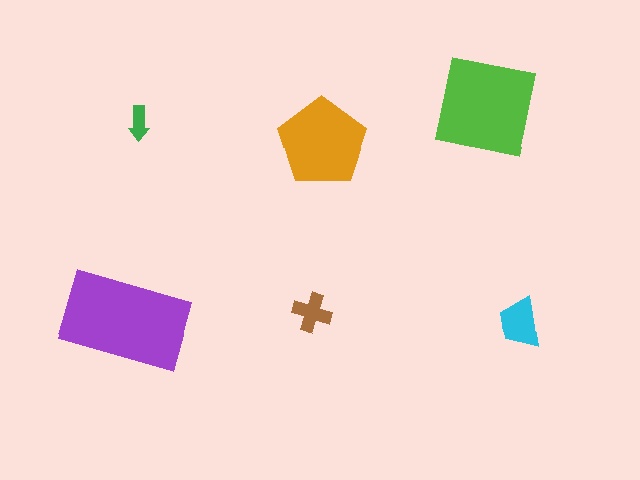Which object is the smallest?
The green arrow.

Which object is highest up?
The lime square is topmost.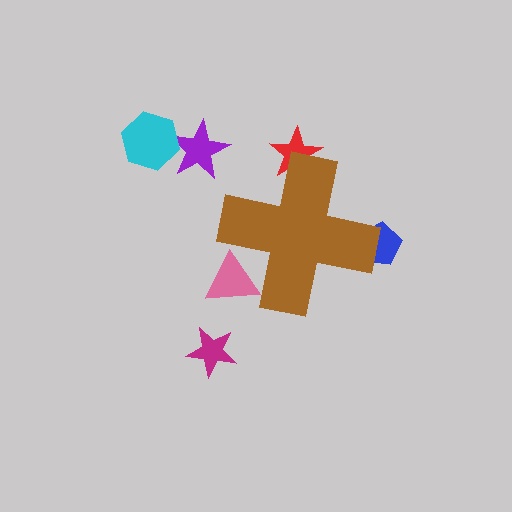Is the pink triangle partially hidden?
Yes, the pink triangle is partially hidden behind the brown cross.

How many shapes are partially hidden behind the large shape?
3 shapes are partially hidden.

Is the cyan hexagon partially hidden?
No, the cyan hexagon is fully visible.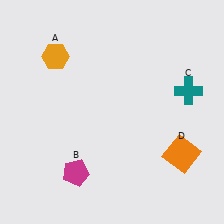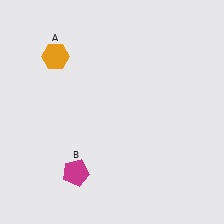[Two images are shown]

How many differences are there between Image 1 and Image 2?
There are 2 differences between the two images.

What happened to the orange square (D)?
The orange square (D) was removed in Image 2. It was in the bottom-right area of Image 1.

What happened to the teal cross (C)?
The teal cross (C) was removed in Image 2. It was in the top-right area of Image 1.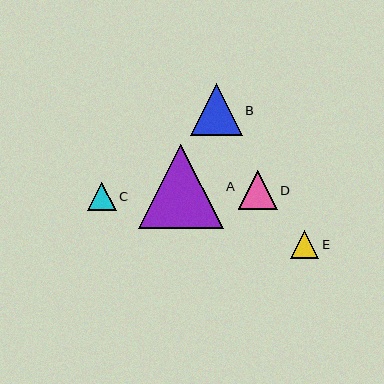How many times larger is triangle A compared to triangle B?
Triangle A is approximately 1.6 times the size of triangle B.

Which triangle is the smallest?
Triangle E is the smallest with a size of approximately 28 pixels.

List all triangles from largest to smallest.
From largest to smallest: A, B, D, C, E.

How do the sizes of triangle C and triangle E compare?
Triangle C and triangle E are approximately the same size.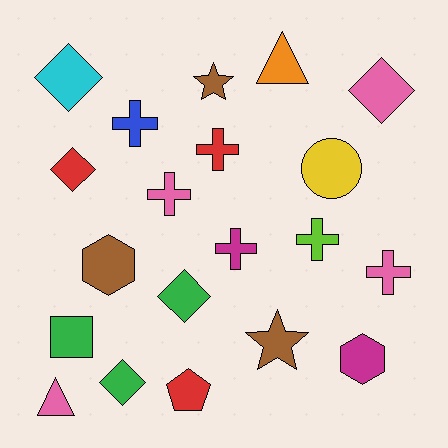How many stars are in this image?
There are 2 stars.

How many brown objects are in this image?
There are 3 brown objects.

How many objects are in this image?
There are 20 objects.